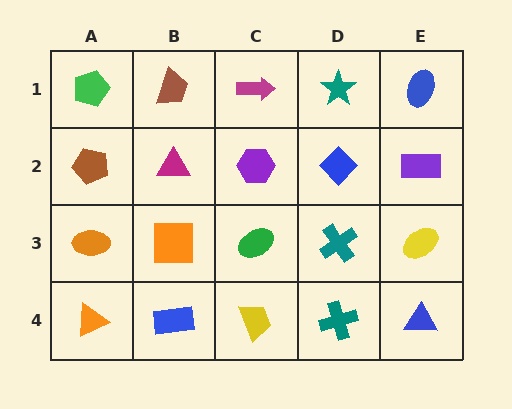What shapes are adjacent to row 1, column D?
A blue diamond (row 2, column D), a magenta arrow (row 1, column C), a blue ellipse (row 1, column E).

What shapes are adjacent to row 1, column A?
A brown pentagon (row 2, column A), a brown trapezoid (row 1, column B).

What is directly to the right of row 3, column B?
A green ellipse.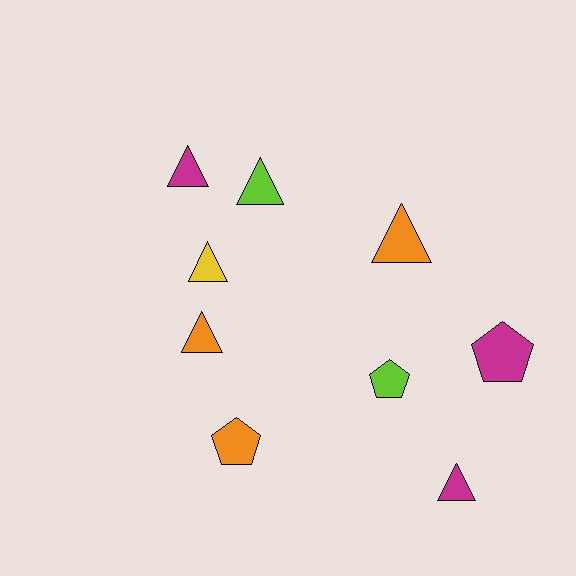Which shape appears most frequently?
Triangle, with 6 objects.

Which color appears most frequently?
Magenta, with 3 objects.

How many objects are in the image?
There are 9 objects.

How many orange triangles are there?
There are 2 orange triangles.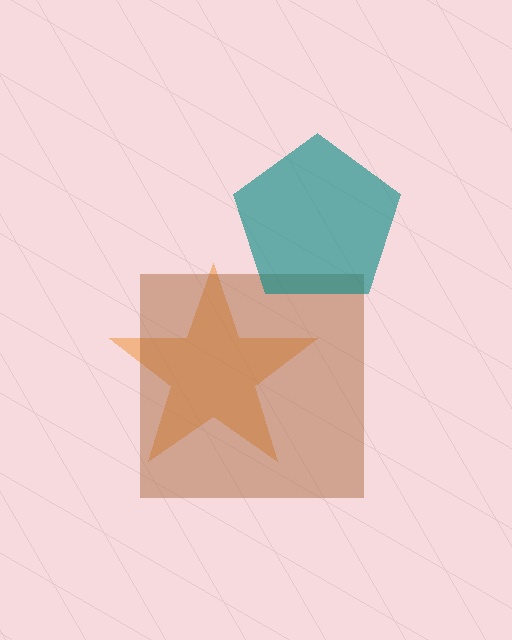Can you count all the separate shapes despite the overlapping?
Yes, there are 3 separate shapes.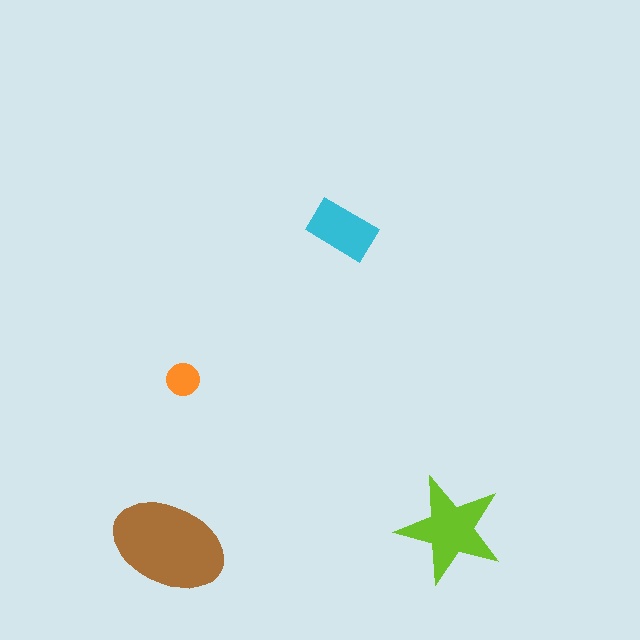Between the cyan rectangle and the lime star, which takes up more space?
The lime star.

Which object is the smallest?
The orange circle.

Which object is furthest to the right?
The lime star is rightmost.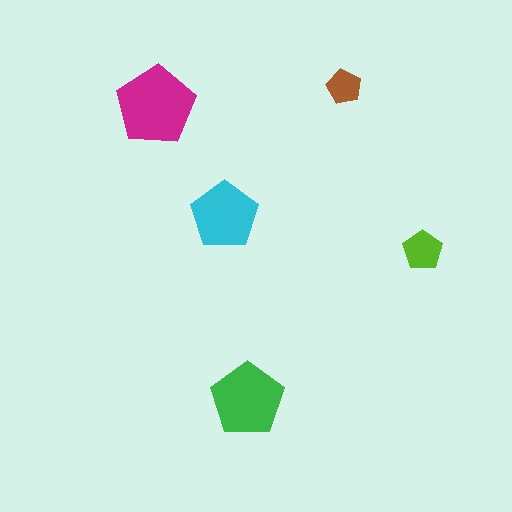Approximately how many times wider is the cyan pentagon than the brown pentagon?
About 2 times wider.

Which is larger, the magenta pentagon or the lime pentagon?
The magenta one.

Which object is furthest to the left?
The magenta pentagon is leftmost.